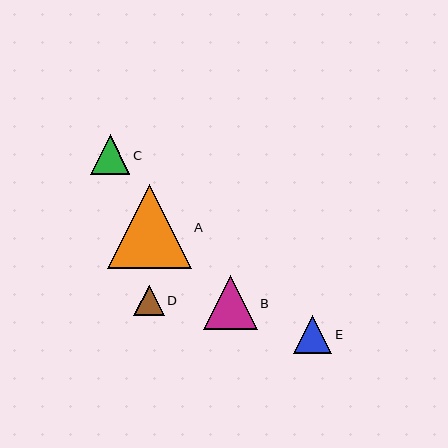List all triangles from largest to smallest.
From largest to smallest: A, B, C, E, D.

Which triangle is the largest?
Triangle A is the largest with a size of approximately 84 pixels.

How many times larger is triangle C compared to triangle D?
Triangle C is approximately 1.3 times the size of triangle D.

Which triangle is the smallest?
Triangle D is the smallest with a size of approximately 30 pixels.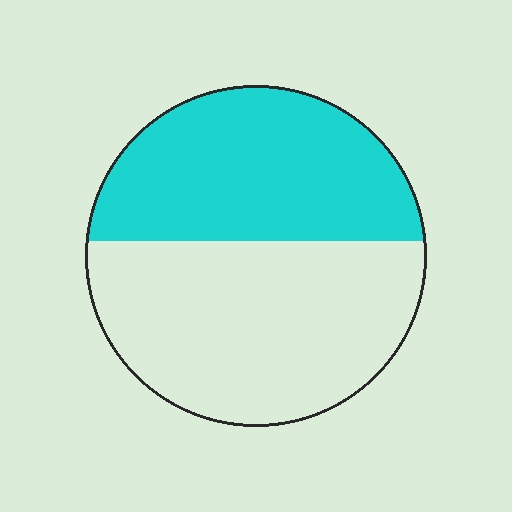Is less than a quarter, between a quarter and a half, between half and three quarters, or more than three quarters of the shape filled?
Between a quarter and a half.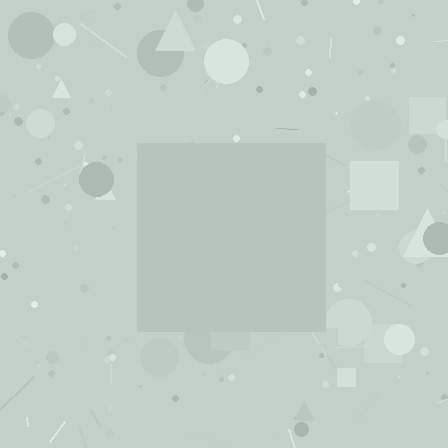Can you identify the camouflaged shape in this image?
The camouflaged shape is a square.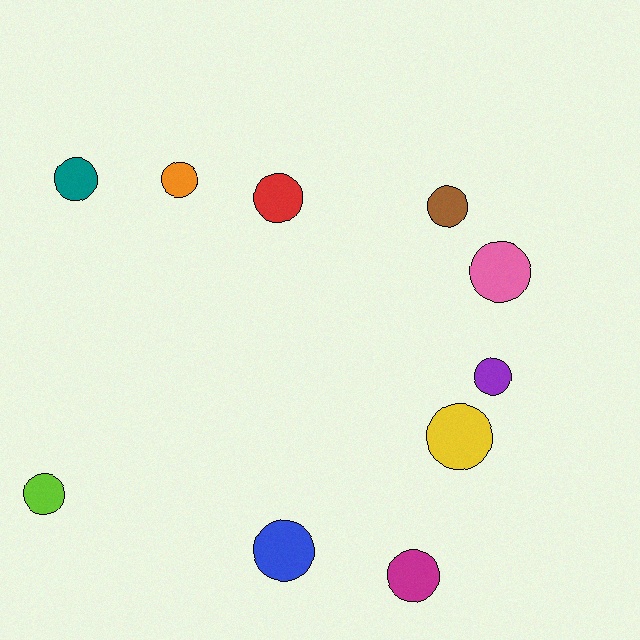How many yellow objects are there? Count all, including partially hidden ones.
There is 1 yellow object.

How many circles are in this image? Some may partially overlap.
There are 10 circles.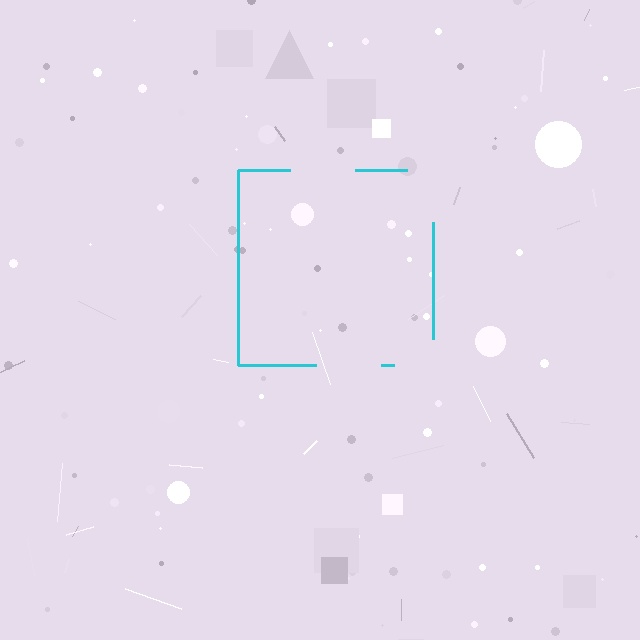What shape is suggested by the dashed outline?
The dashed outline suggests a square.